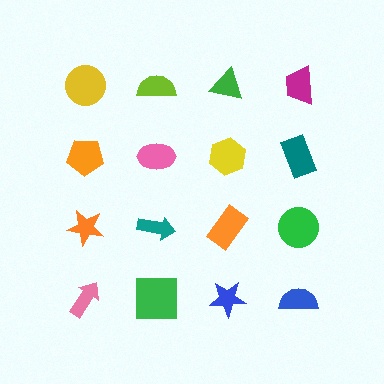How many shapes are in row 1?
4 shapes.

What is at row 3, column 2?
A teal arrow.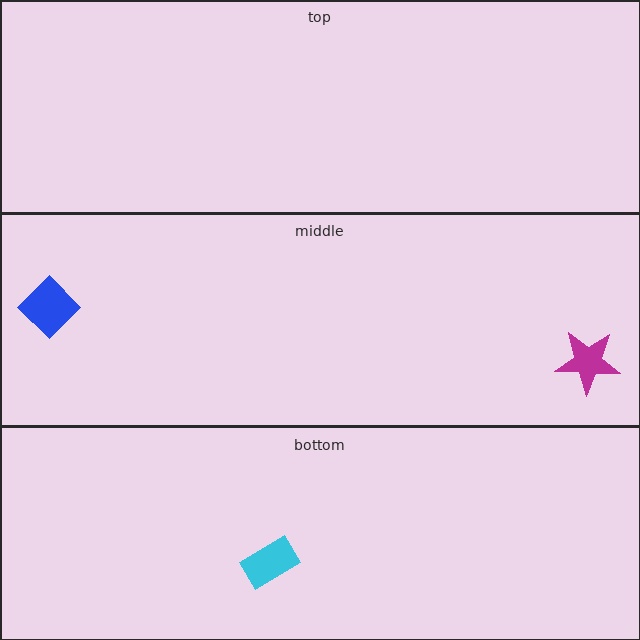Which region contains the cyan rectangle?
The bottom region.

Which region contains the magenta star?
The middle region.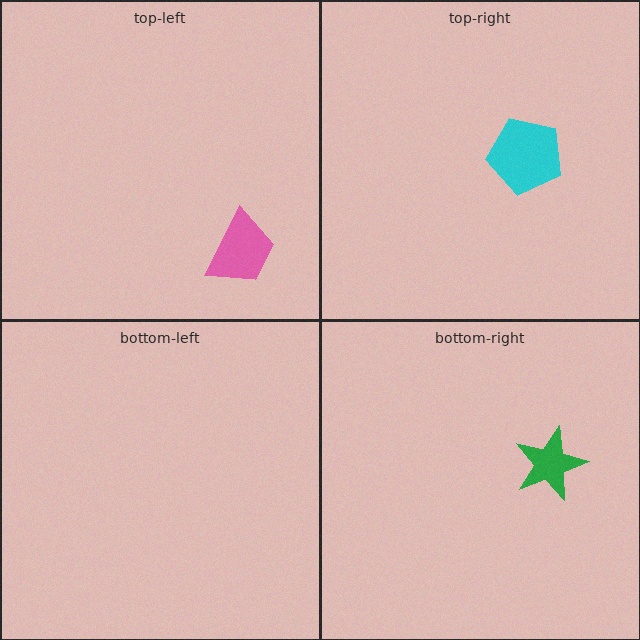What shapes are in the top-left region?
The pink trapezoid.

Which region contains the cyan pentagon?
The top-right region.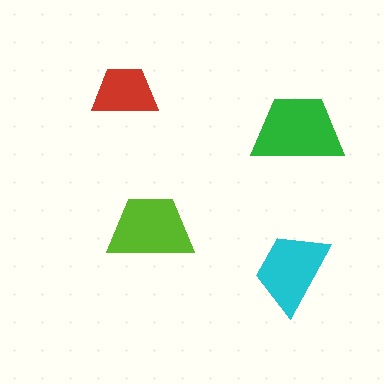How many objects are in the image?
There are 4 objects in the image.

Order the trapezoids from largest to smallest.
the green one, the lime one, the cyan one, the red one.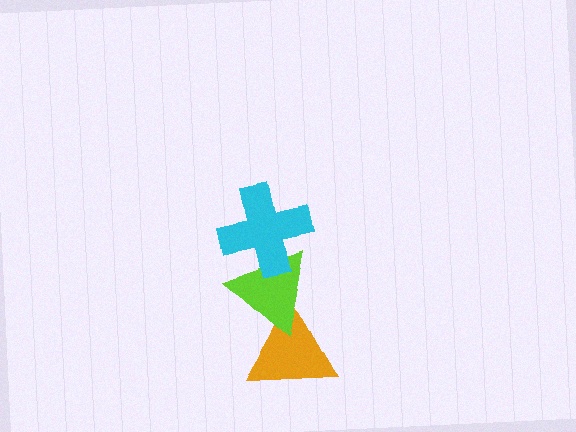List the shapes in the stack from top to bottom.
From top to bottom: the cyan cross, the lime triangle, the orange triangle.